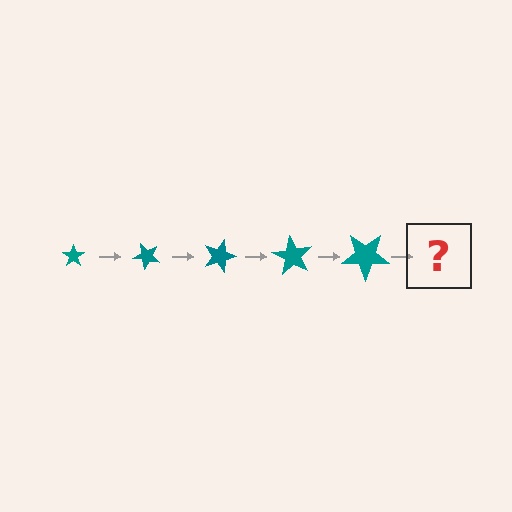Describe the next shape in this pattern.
It should be a star, larger than the previous one and rotated 225 degrees from the start.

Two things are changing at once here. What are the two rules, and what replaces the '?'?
The two rules are that the star grows larger each step and it rotates 45 degrees each step. The '?' should be a star, larger than the previous one and rotated 225 degrees from the start.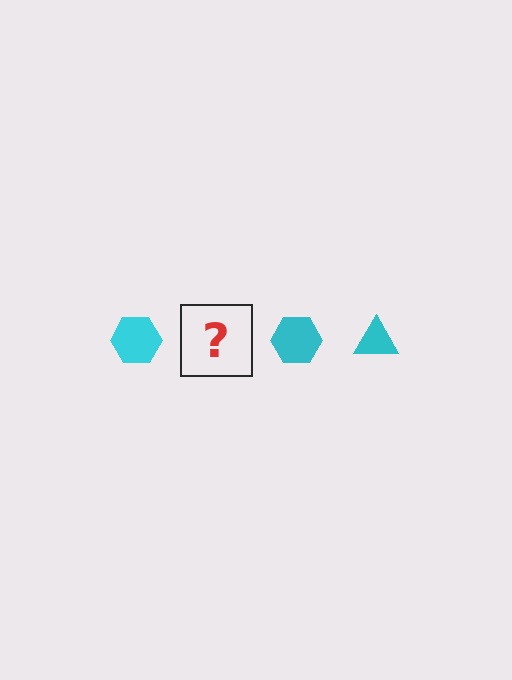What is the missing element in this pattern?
The missing element is a cyan triangle.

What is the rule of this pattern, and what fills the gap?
The rule is that the pattern cycles through hexagon, triangle shapes in cyan. The gap should be filled with a cyan triangle.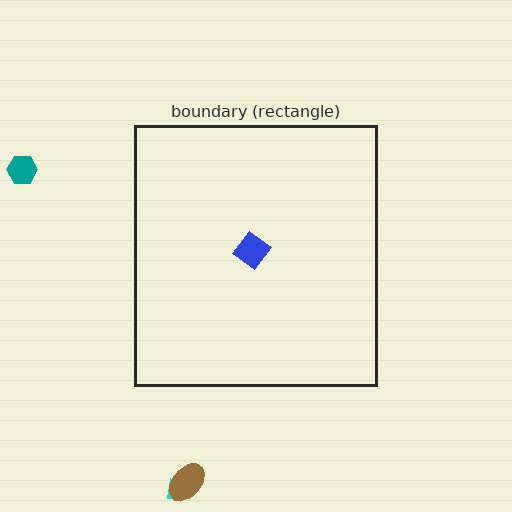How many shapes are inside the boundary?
1 inside, 3 outside.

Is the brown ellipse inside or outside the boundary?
Outside.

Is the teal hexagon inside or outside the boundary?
Outside.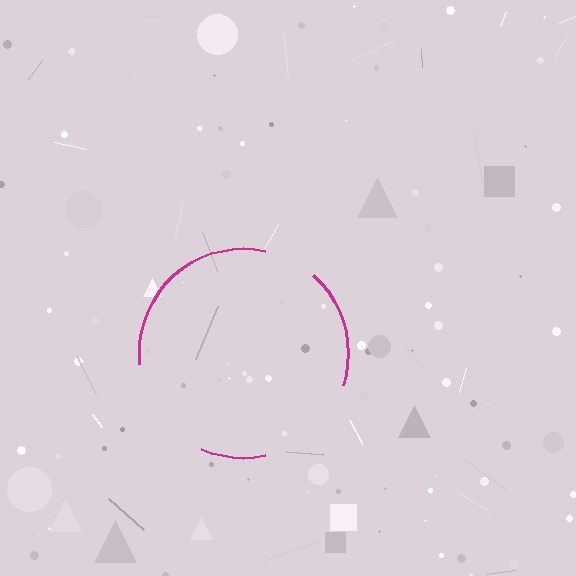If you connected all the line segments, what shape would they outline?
They would outline a circle.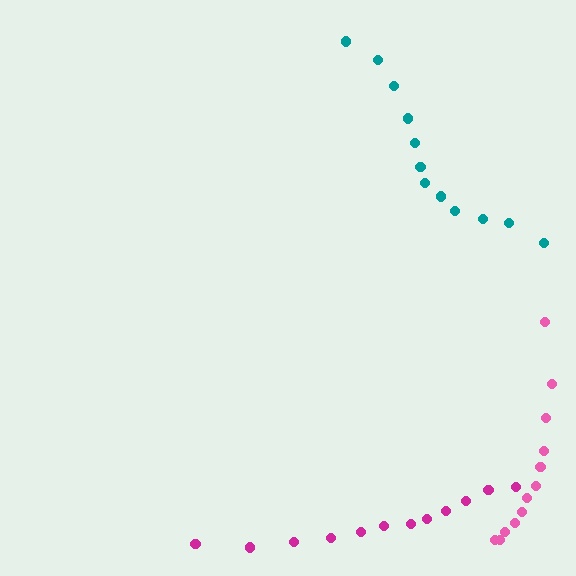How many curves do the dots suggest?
There are 3 distinct paths.